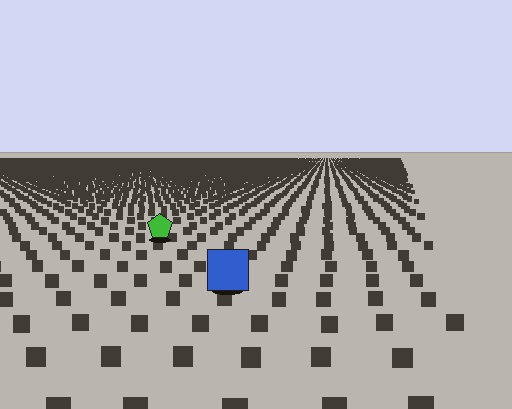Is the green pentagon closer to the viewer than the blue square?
No. The blue square is closer — you can tell from the texture gradient: the ground texture is coarser near it.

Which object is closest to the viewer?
The blue square is closest. The texture marks near it are larger and more spread out.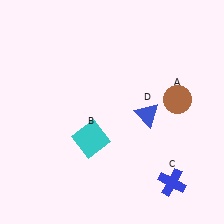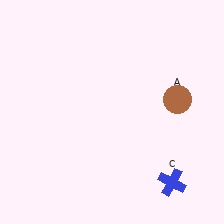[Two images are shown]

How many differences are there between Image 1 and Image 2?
There are 2 differences between the two images.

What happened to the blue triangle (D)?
The blue triangle (D) was removed in Image 2. It was in the bottom-right area of Image 1.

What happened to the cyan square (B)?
The cyan square (B) was removed in Image 2. It was in the bottom-left area of Image 1.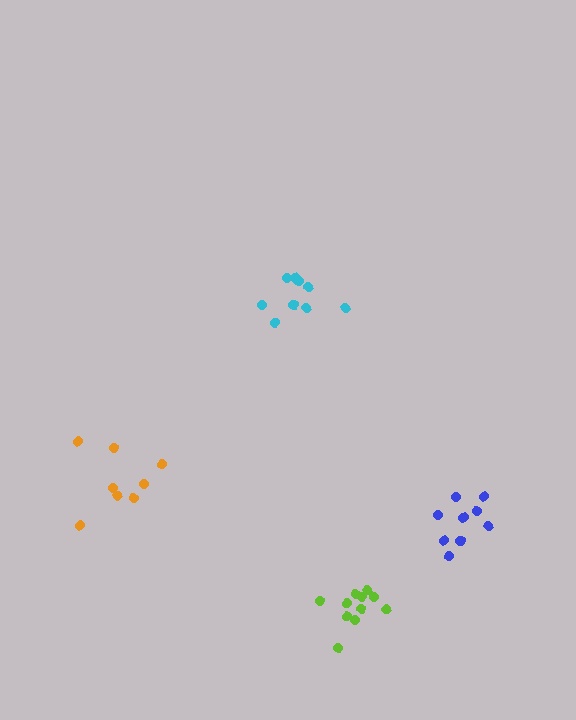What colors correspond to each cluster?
The clusters are colored: lime, orange, cyan, blue.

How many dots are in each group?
Group 1: 11 dots, Group 2: 8 dots, Group 3: 9 dots, Group 4: 9 dots (37 total).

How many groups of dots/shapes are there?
There are 4 groups.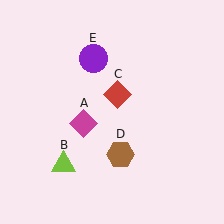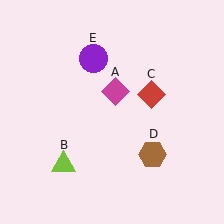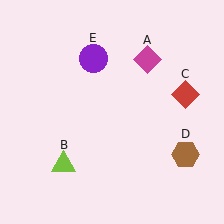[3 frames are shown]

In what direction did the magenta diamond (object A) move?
The magenta diamond (object A) moved up and to the right.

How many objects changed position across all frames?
3 objects changed position: magenta diamond (object A), red diamond (object C), brown hexagon (object D).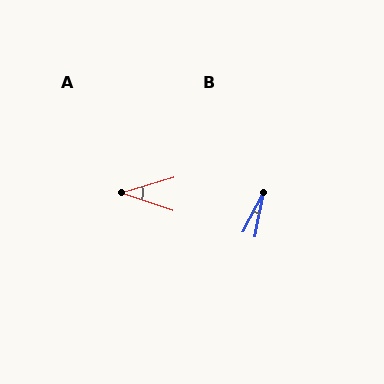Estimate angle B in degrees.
Approximately 17 degrees.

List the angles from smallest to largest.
B (17°), A (36°).